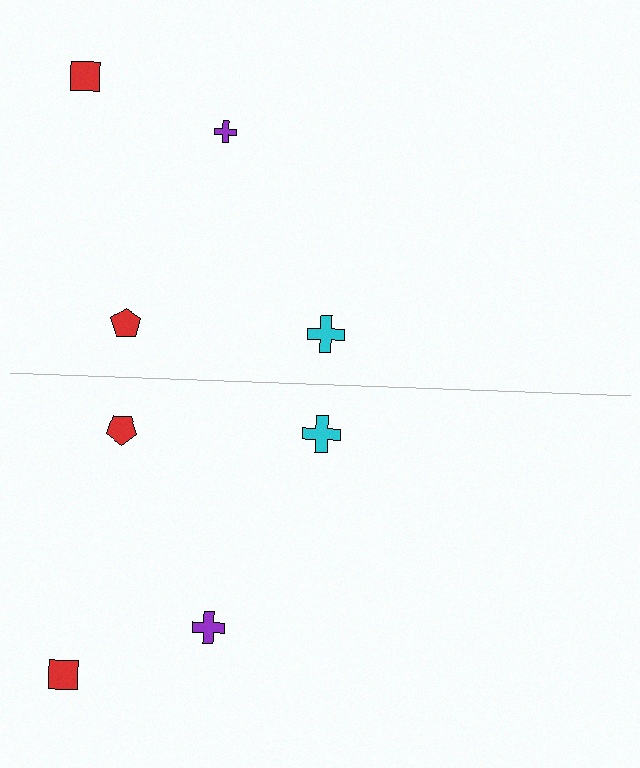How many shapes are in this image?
There are 8 shapes in this image.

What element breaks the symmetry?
The purple cross on the bottom side has a different size than its mirror counterpart.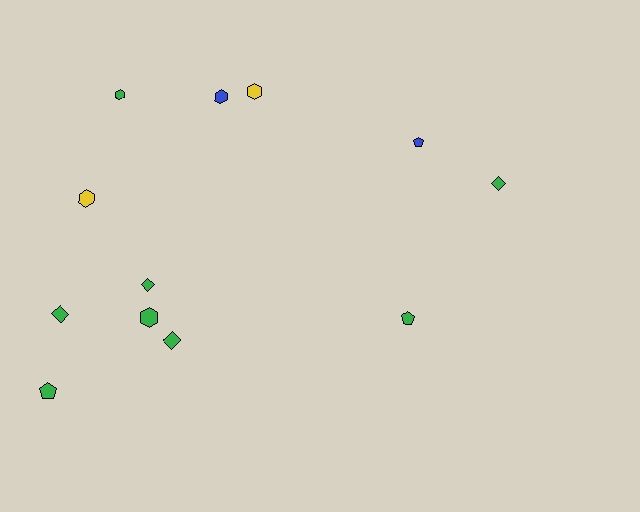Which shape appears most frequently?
Hexagon, with 5 objects.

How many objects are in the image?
There are 12 objects.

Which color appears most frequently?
Green, with 8 objects.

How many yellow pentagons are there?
There are no yellow pentagons.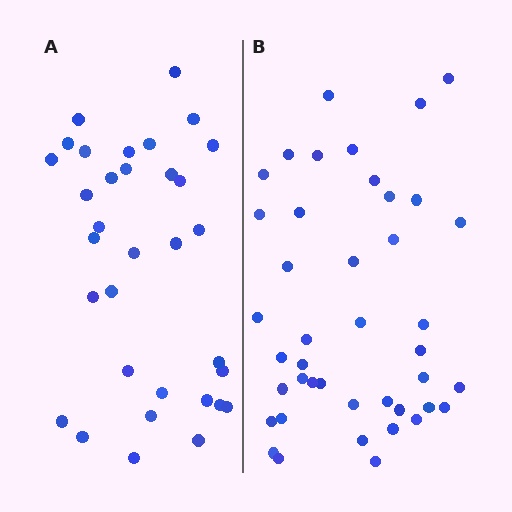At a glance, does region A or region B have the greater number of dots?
Region B (the right region) has more dots.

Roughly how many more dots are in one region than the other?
Region B has roughly 8 or so more dots than region A.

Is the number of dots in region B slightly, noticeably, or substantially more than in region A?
Region B has noticeably more, but not dramatically so. The ratio is roughly 1.3 to 1.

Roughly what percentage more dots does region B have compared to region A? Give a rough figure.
About 25% more.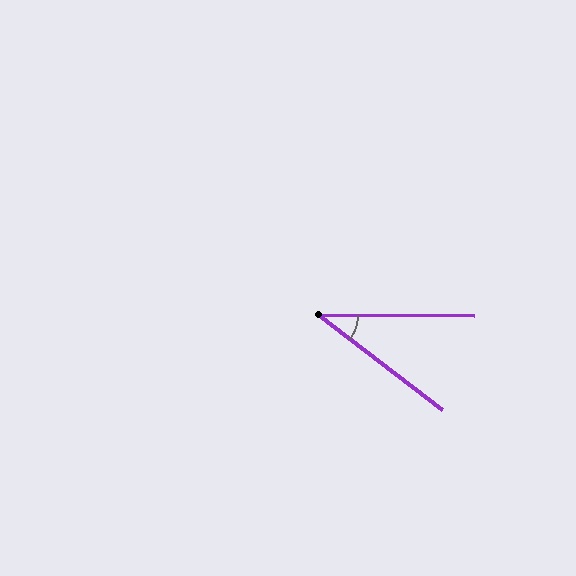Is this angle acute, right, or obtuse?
It is acute.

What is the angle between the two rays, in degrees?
Approximately 37 degrees.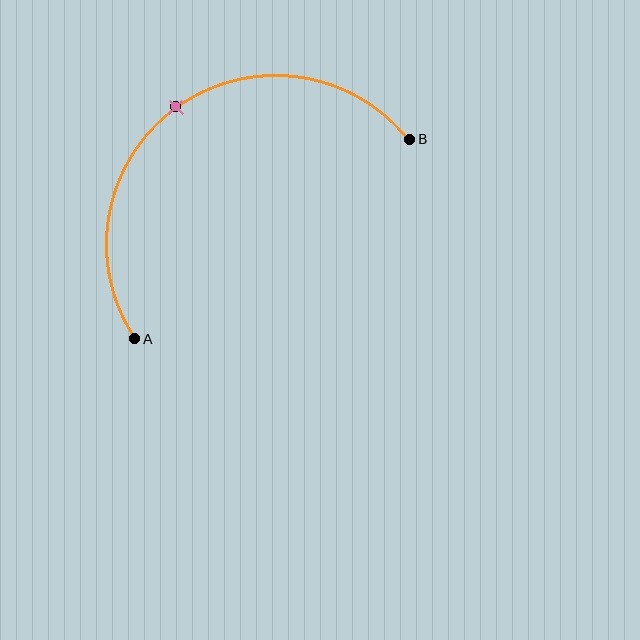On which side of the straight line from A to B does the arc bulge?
The arc bulges above and to the left of the straight line connecting A and B.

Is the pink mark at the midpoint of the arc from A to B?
Yes. The pink mark lies on the arc at equal arc-length from both A and B — it is the arc midpoint.